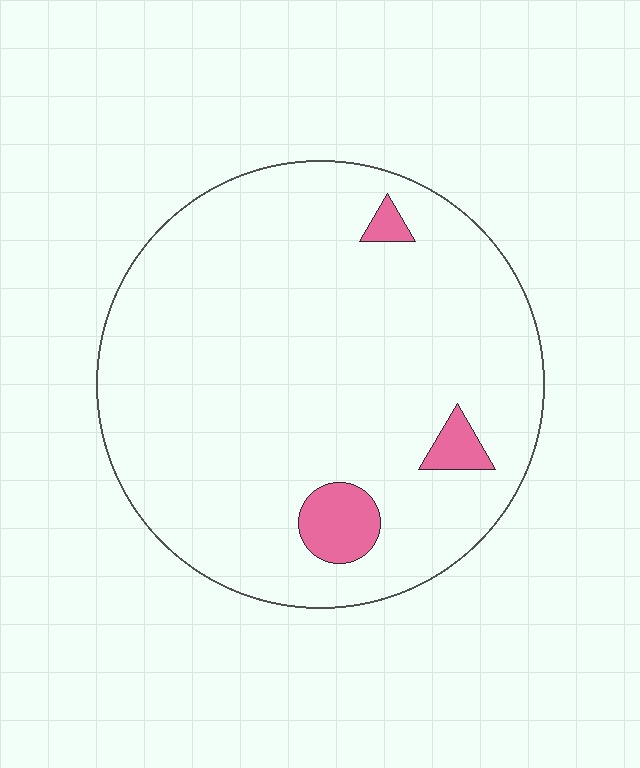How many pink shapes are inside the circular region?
3.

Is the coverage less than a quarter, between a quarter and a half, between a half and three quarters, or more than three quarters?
Less than a quarter.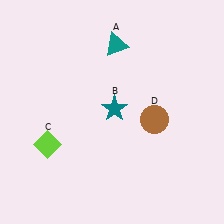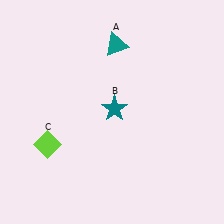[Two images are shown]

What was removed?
The brown circle (D) was removed in Image 2.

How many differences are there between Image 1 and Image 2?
There is 1 difference between the two images.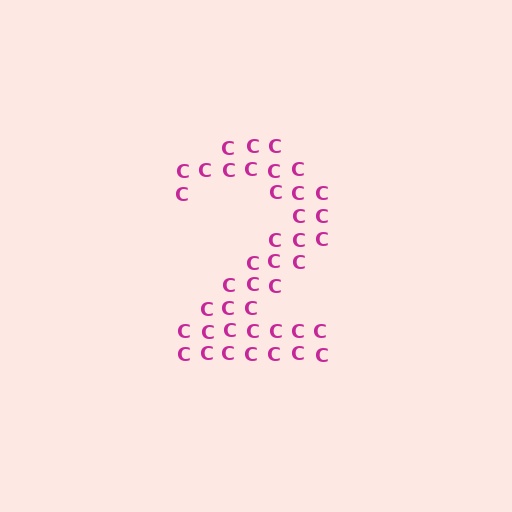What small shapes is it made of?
It is made of small letter C's.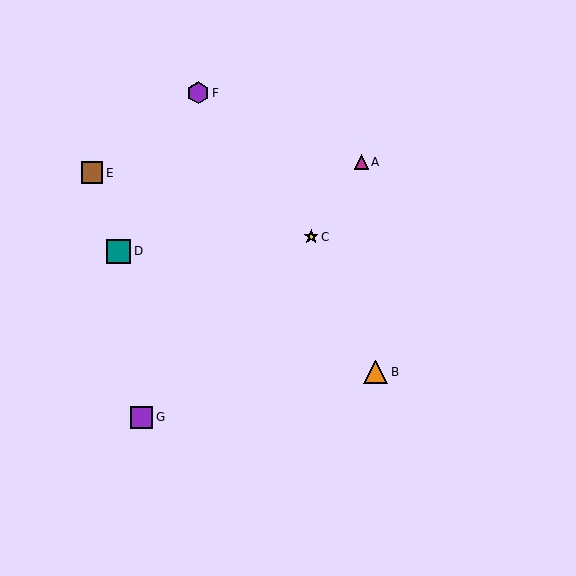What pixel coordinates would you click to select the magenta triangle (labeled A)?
Click at (361, 162) to select the magenta triangle A.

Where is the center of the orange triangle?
The center of the orange triangle is at (376, 372).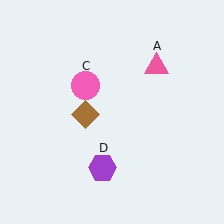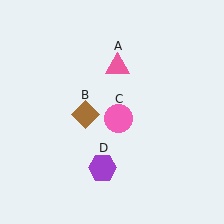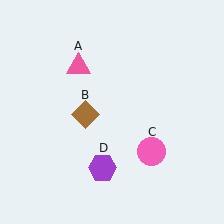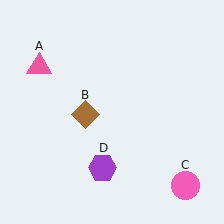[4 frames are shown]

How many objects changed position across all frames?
2 objects changed position: pink triangle (object A), pink circle (object C).